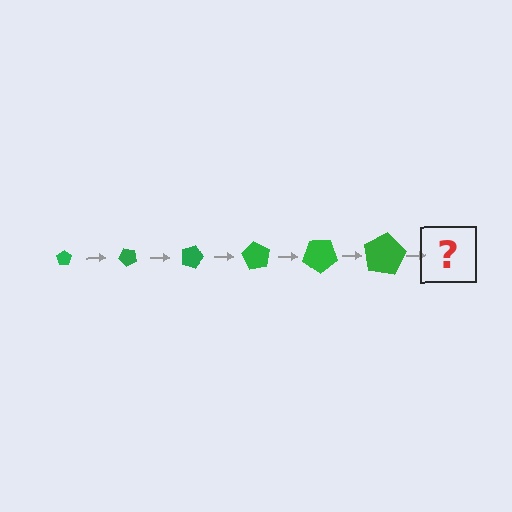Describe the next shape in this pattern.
It should be a pentagon, larger than the previous one and rotated 270 degrees from the start.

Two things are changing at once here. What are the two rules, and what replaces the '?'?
The two rules are that the pentagon grows larger each step and it rotates 45 degrees each step. The '?' should be a pentagon, larger than the previous one and rotated 270 degrees from the start.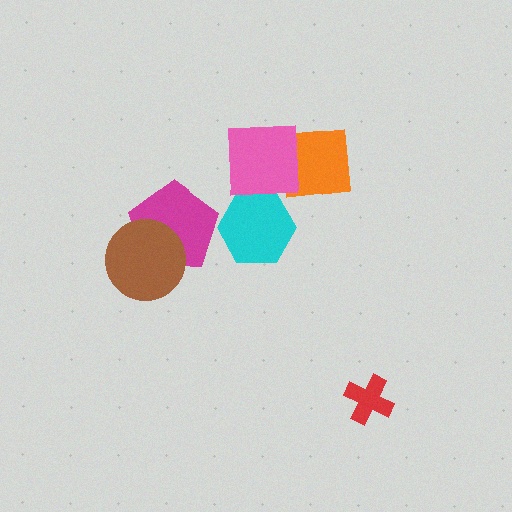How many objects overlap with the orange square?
1 object overlaps with the orange square.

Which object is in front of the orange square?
The pink square is in front of the orange square.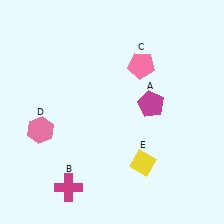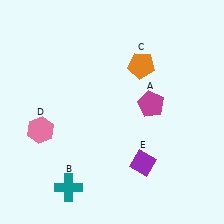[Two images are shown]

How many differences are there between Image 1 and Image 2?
There are 3 differences between the two images.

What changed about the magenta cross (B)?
In Image 1, B is magenta. In Image 2, it changed to teal.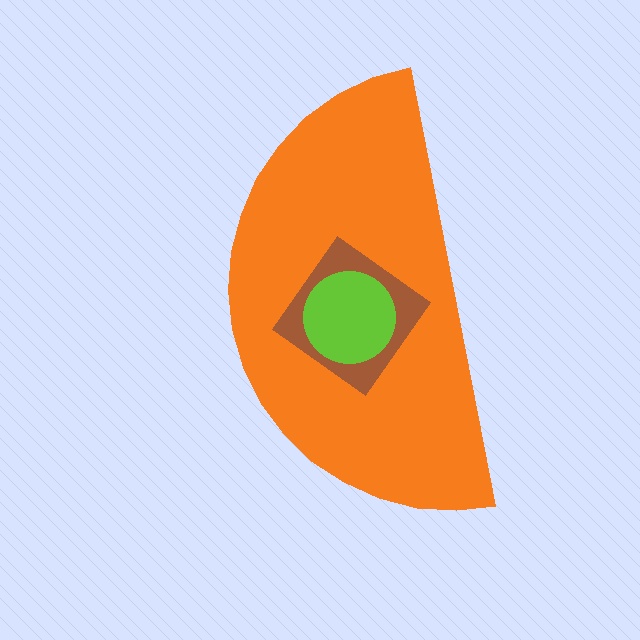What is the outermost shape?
The orange semicircle.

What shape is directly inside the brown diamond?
The lime circle.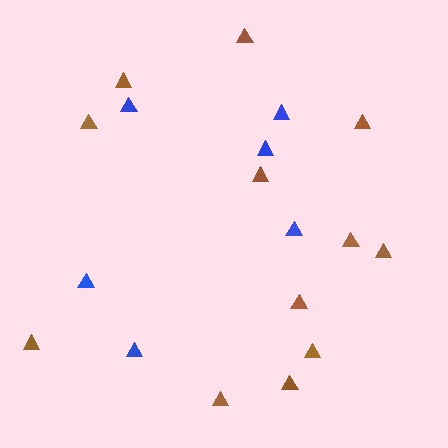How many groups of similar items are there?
There are 2 groups: one group of brown triangles (12) and one group of blue triangles (6).